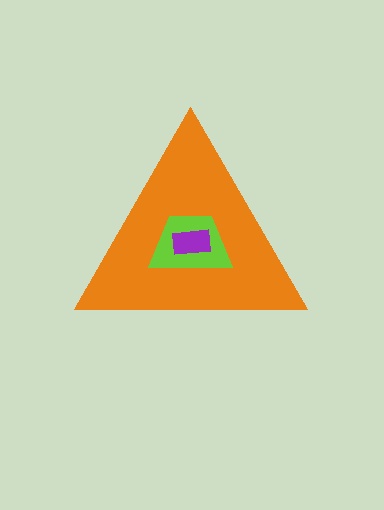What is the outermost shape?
The orange triangle.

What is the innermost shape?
The purple rectangle.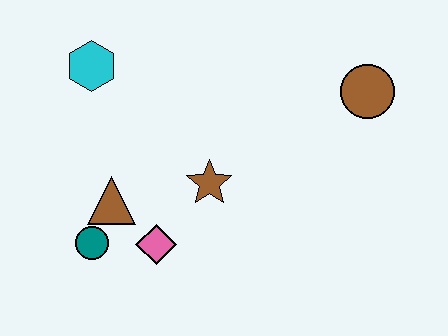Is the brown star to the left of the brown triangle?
No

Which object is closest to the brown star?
The pink diamond is closest to the brown star.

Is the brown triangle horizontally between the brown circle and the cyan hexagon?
Yes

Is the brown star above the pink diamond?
Yes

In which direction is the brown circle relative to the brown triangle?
The brown circle is to the right of the brown triangle.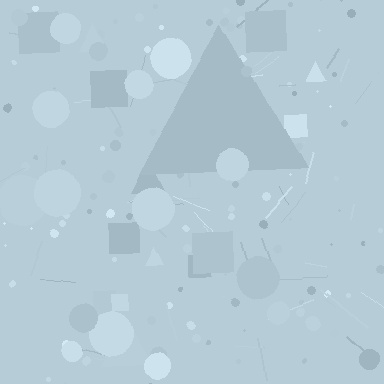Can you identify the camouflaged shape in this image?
The camouflaged shape is a triangle.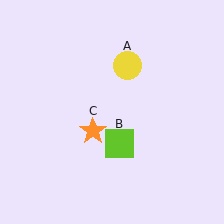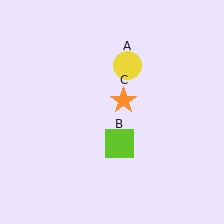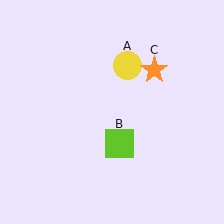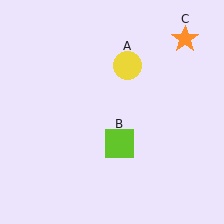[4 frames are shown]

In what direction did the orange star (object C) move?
The orange star (object C) moved up and to the right.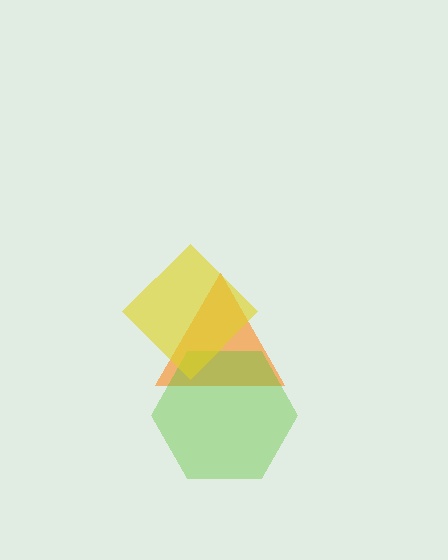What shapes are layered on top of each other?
The layered shapes are: an orange triangle, a lime hexagon, a yellow diamond.